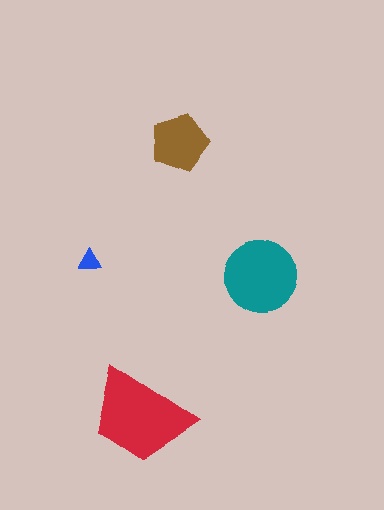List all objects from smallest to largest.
The blue triangle, the brown pentagon, the teal circle, the red trapezoid.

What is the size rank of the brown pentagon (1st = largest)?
3rd.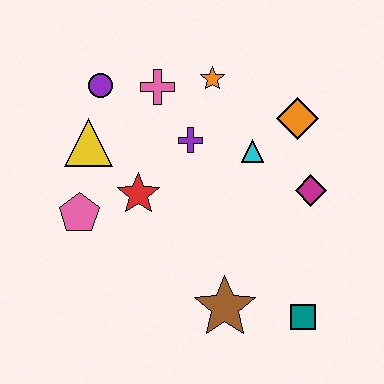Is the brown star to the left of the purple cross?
No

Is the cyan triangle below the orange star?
Yes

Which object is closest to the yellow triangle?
The purple circle is closest to the yellow triangle.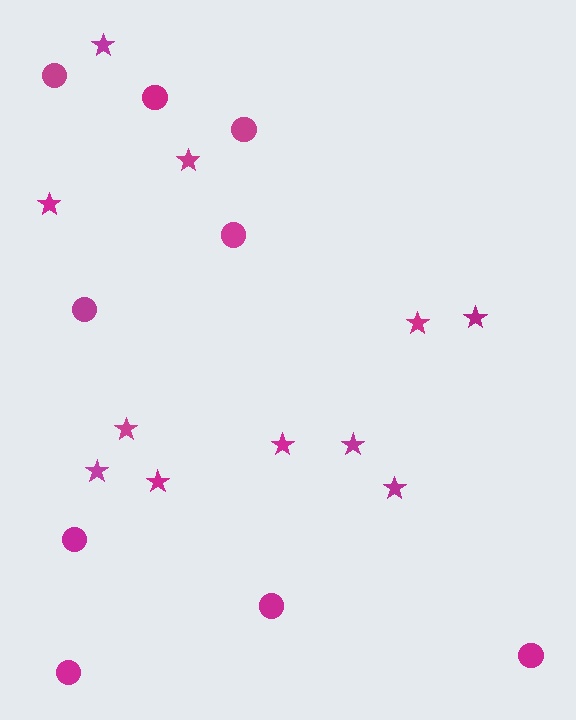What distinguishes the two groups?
There are 2 groups: one group of stars (11) and one group of circles (9).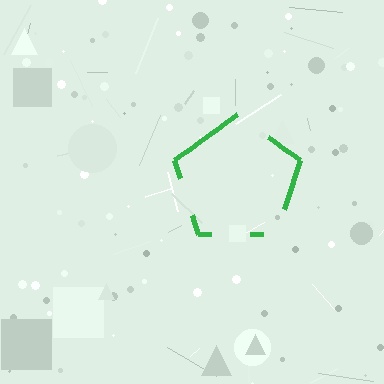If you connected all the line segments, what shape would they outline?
They would outline a pentagon.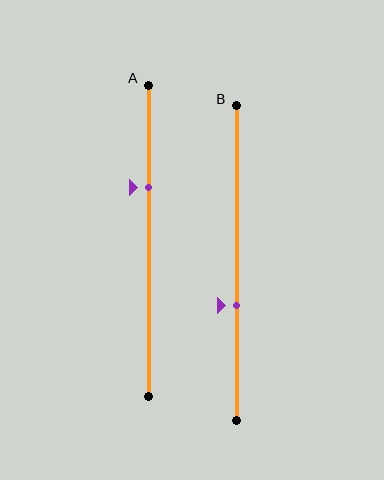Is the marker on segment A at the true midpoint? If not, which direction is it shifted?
No, the marker on segment A is shifted upward by about 17% of the segment length.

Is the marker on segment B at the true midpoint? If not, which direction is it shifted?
No, the marker on segment B is shifted downward by about 14% of the segment length.